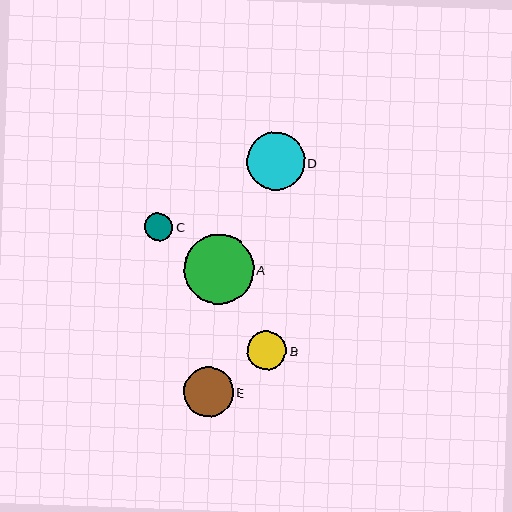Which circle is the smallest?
Circle C is the smallest with a size of approximately 28 pixels.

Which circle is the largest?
Circle A is the largest with a size of approximately 70 pixels.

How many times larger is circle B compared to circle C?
Circle B is approximately 1.4 times the size of circle C.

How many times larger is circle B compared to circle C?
Circle B is approximately 1.4 times the size of circle C.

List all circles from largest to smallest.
From largest to smallest: A, D, E, B, C.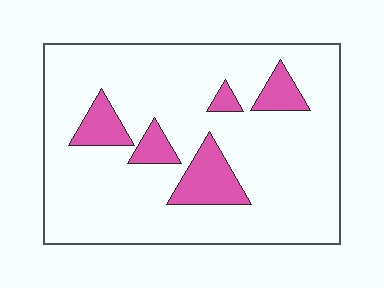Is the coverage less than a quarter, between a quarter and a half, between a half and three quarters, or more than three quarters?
Less than a quarter.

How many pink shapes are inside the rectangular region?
5.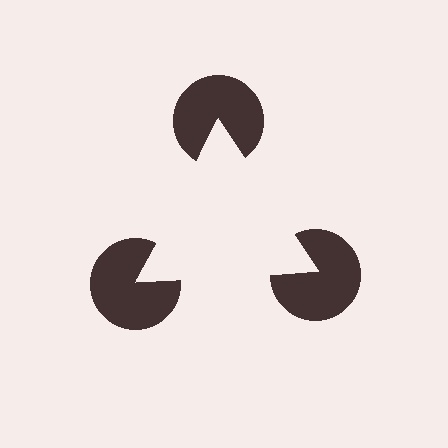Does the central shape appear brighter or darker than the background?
It typically appears slightly brighter than the background, even though no actual brightness change is drawn.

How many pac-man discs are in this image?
There are 3 — one at each vertex of the illusory triangle.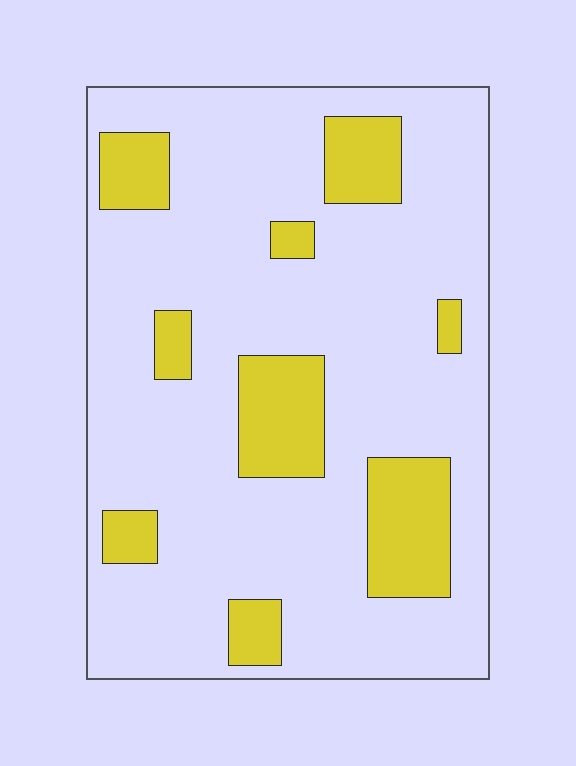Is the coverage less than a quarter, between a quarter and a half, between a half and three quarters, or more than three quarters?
Less than a quarter.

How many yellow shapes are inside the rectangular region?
9.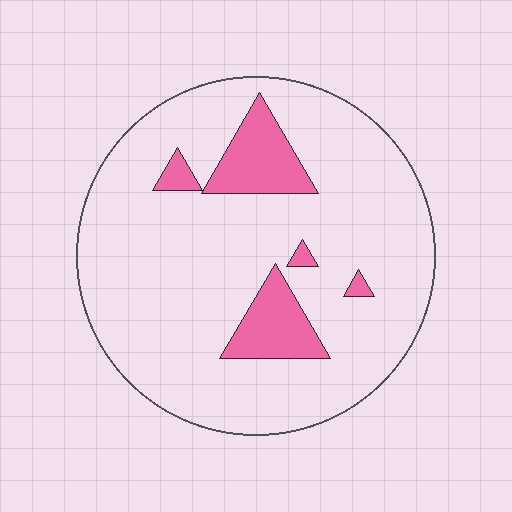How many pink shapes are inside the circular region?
5.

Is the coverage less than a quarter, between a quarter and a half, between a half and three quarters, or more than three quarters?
Less than a quarter.